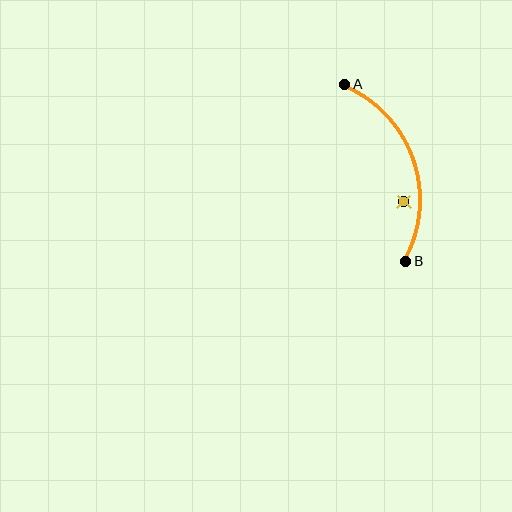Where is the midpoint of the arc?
The arc midpoint is the point on the curve farthest from the straight line joining A and B. It sits to the right of that line.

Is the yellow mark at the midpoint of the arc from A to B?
No — the yellow mark does not lie on the arc at all. It sits slightly inside the curve.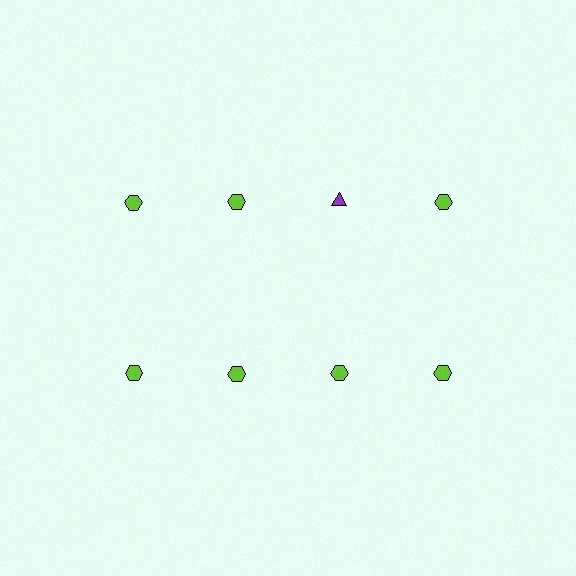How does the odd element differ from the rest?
It differs in both color (purple instead of lime) and shape (triangle instead of hexagon).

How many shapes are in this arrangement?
There are 8 shapes arranged in a grid pattern.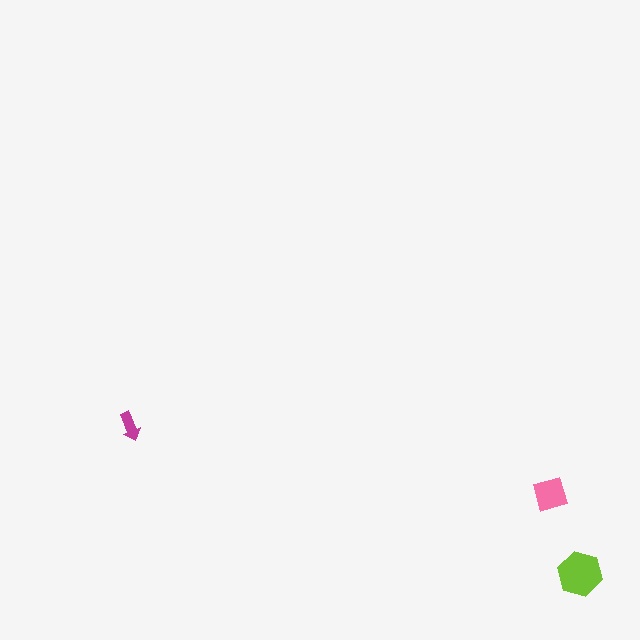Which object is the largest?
The lime hexagon.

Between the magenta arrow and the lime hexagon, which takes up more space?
The lime hexagon.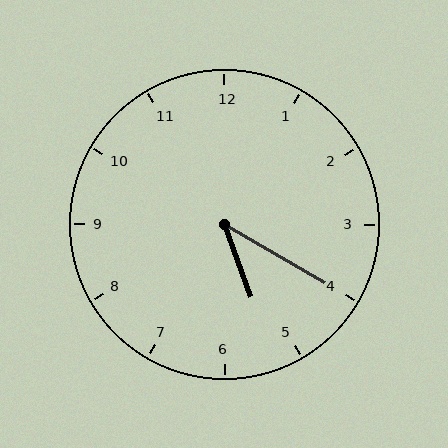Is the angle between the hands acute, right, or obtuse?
It is acute.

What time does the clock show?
5:20.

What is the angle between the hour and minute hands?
Approximately 40 degrees.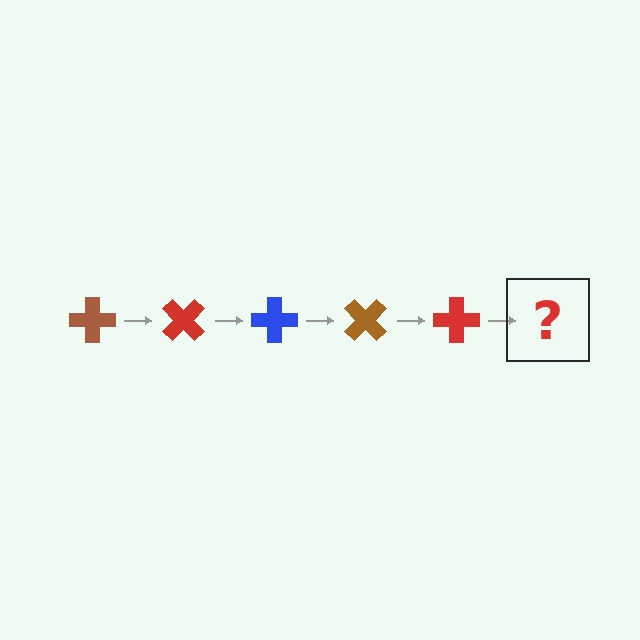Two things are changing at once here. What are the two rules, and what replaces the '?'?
The two rules are that it rotates 45 degrees each step and the color cycles through brown, red, and blue. The '?' should be a blue cross, rotated 225 degrees from the start.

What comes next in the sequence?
The next element should be a blue cross, rotated 225 degrees from the start.